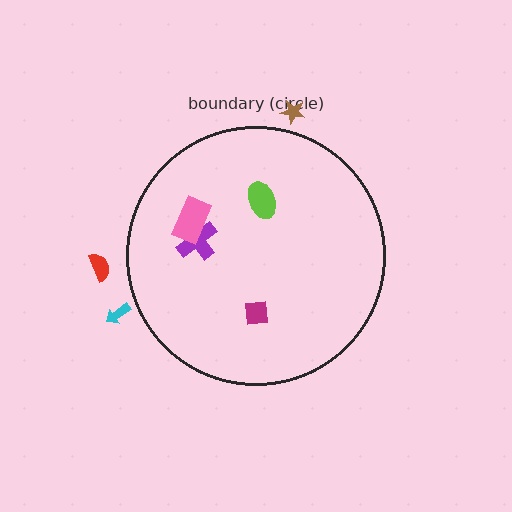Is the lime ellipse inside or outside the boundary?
Inside.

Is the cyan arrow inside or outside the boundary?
Outside.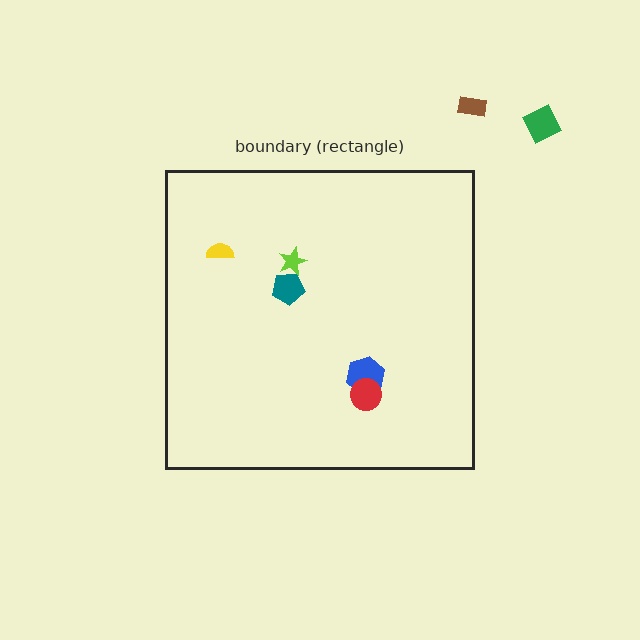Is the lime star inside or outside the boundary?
Inside.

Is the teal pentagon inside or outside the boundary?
Inside.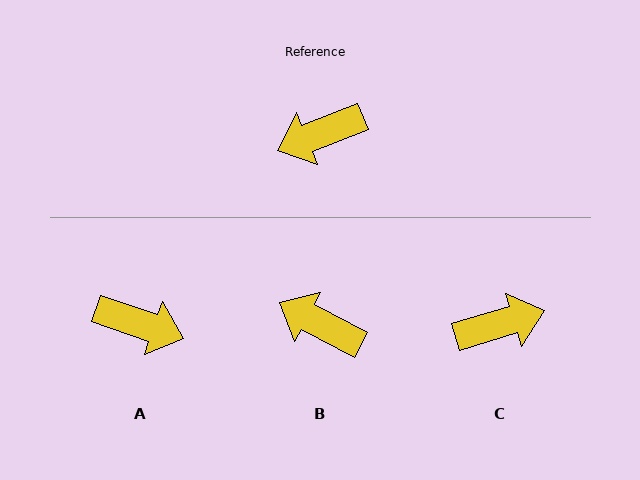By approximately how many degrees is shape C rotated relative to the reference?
Approximately 175 degrees counter-clockwise.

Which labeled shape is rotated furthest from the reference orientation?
C, about 175 degrees away.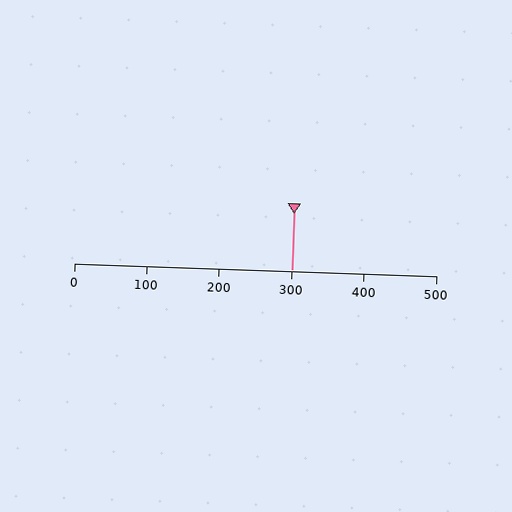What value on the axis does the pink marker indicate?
The marker indicates approximately 300.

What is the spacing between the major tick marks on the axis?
The major ticks are spaced 100 apart.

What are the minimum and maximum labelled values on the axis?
The axis runs from 0 to 500.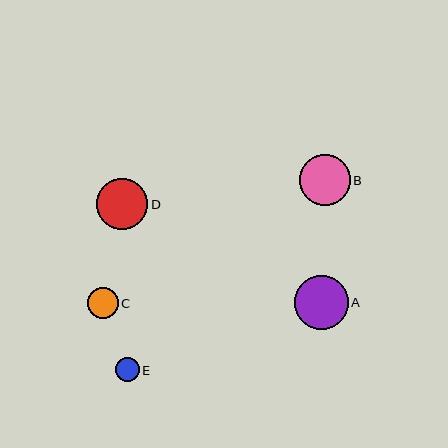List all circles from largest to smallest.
From largest to smallest: A, B, D, C, E.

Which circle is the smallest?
Circle E is the smallest with a size of approximately 24 pixels.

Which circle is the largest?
Circle A is the largest with a size of approximately 54 pixels.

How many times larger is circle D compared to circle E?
Circle D is approximately 2.1 times the size of circle E.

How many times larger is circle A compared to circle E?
Circle A is approximately 2.3 times the size of circle E.